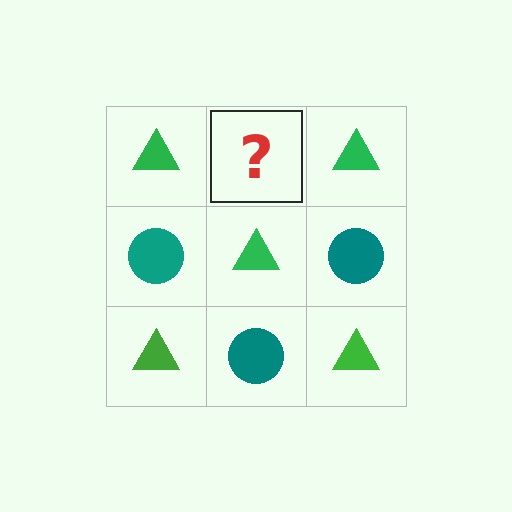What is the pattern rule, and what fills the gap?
The rule is that it alternates green triangle and teal circle in a checkerboard pattern. The gap should be filled with a teal circle.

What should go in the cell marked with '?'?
The missing cell should contain a teal circle.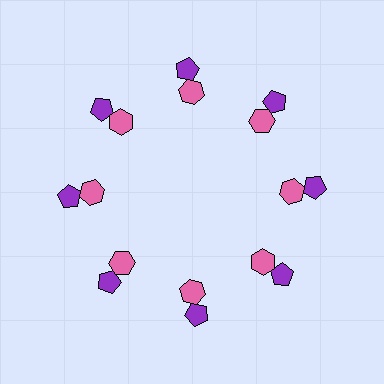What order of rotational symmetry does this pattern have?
This pattern has 8-fold rotational symmetry.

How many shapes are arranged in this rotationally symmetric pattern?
There are 16 shapes, arranged in 8 groups of 2.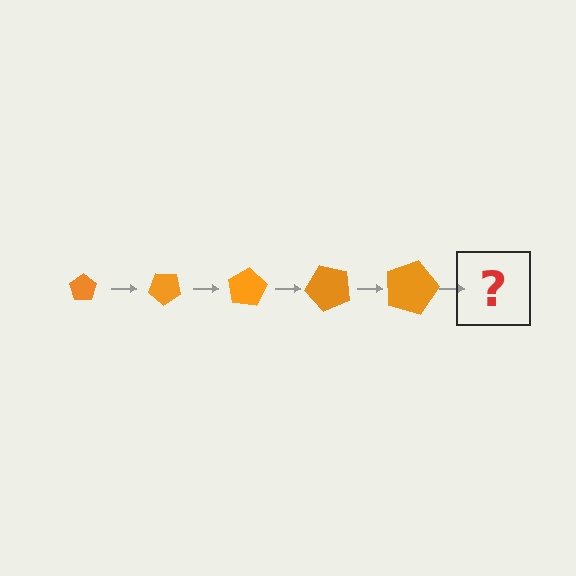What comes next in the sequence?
The next element should be a pentagon, larger than the previous one and rotated 200 degrees from the start.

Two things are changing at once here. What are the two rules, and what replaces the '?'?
The two rules are that the pentagon grows larger each step and it rotates 40 degrees each step. The '?' should be a pentagon, larger than the previous one and rotated 200 degrees from the start.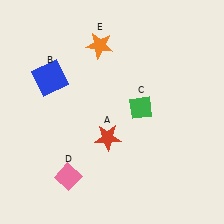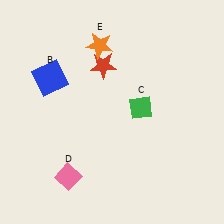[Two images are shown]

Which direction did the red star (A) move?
The red star (A) moved up.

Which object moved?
The red star (A) moved up.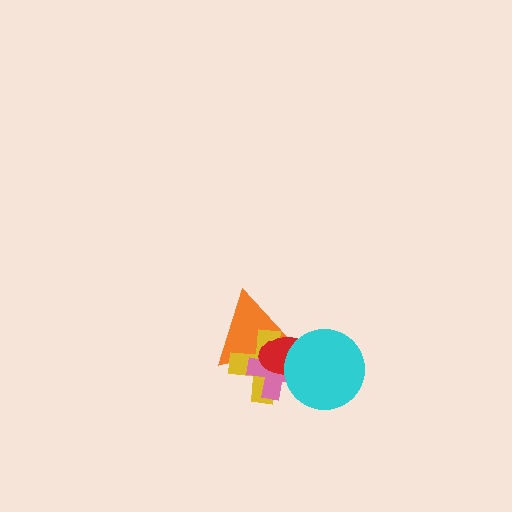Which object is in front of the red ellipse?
The cyan circle is in front of the red ellipse.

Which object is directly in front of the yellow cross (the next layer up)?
The pink cross is directly in front of the yellow cross.